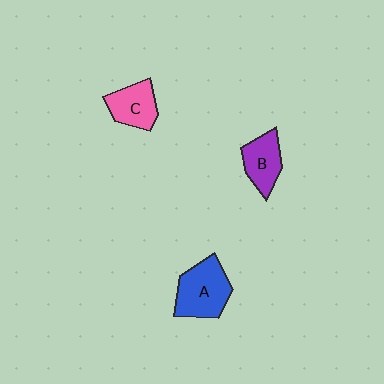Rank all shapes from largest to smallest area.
From largest to smallest: A (blue), C (pink), B (purple).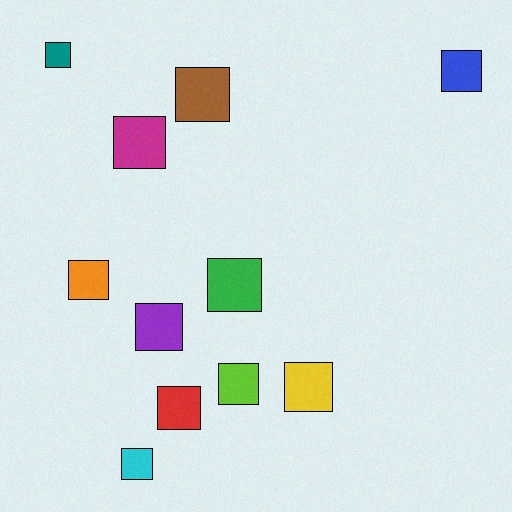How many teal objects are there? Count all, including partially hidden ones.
There is 1 teal object.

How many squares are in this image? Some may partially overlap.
There are 11 squares.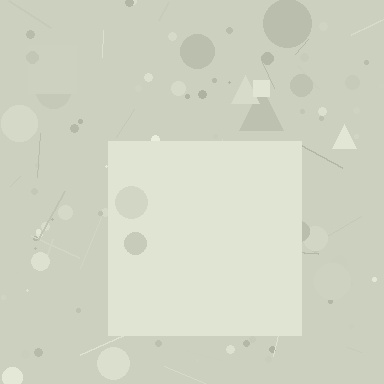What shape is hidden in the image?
A square is hidden in the image.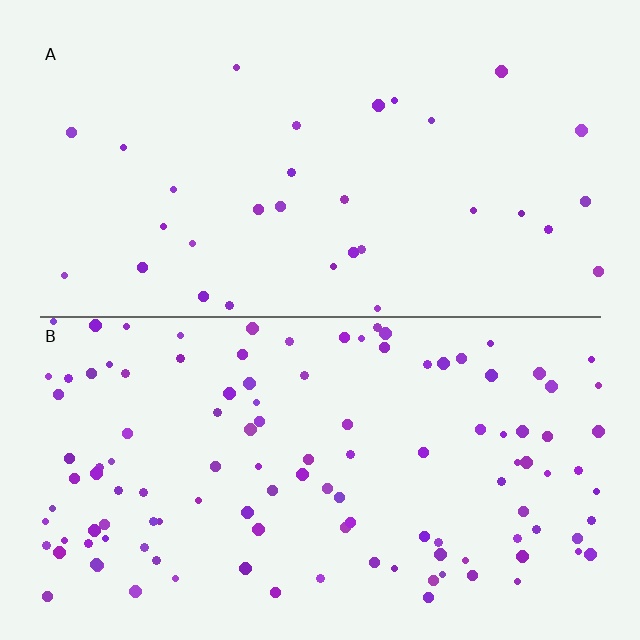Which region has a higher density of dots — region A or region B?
B (the bottom).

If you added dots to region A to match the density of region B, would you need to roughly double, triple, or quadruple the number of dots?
Approximately quadruple.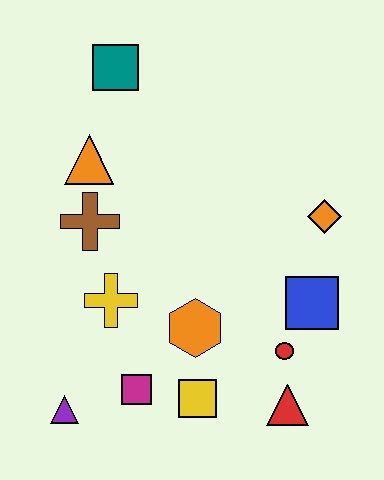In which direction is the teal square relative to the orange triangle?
The teal square is above the orange triangle.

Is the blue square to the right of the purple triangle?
Yes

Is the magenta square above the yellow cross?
No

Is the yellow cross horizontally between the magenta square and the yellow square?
No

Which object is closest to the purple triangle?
The magenta square is closest to the purple triangle.